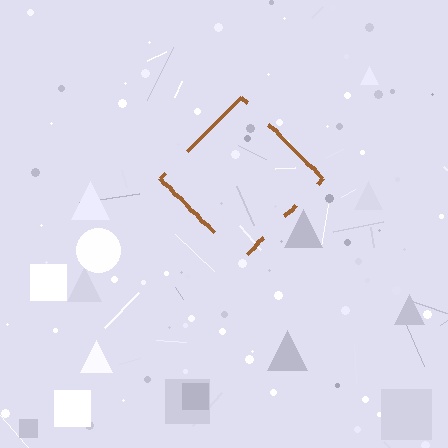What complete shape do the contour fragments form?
The contour fragments form a diamond.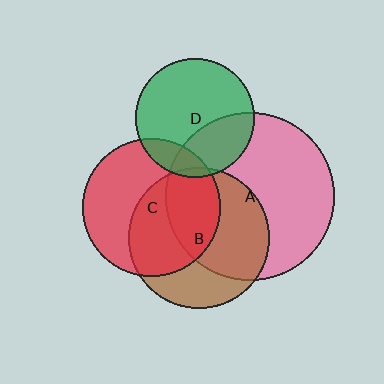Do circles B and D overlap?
Yes.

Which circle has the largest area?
Circle A (pink).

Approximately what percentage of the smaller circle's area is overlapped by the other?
Approximately 5%.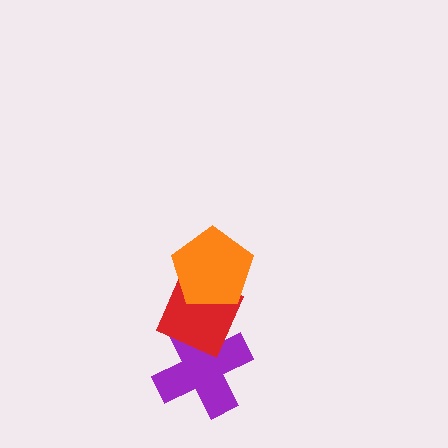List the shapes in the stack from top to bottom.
From top to bottom: the orange pentagon, the red diamond, the purple cross.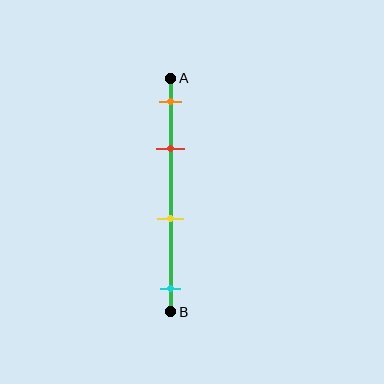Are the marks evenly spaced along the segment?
No, the marks are not evenly spaced.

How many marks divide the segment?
There are 4 marks dividing the segment.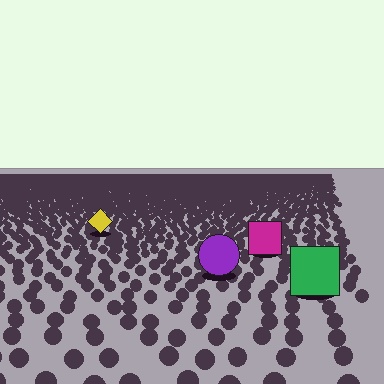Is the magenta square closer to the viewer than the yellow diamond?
Yes. The magenta square is closer — you can tell from the texture gradient: the ground texture is coarser near it.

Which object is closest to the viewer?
The green square is closest. The texture marks near it are larger and more spread out.